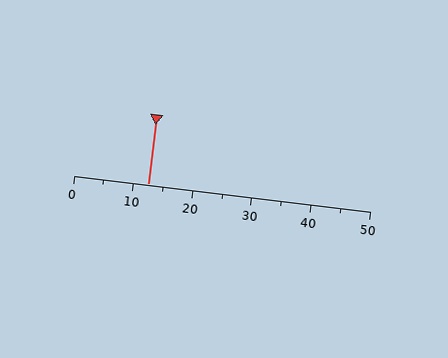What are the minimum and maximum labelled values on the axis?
The axis runs from 0 to 50.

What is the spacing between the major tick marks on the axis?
The major ticks are spaced 10 apart.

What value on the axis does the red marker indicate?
The marker indicates approximately 12.5.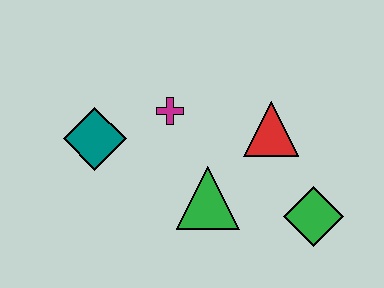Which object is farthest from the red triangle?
The teal diamond is farthest from the red triangle.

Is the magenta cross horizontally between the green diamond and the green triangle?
No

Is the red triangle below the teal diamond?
No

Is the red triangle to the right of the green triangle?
Yes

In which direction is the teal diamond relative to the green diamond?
The teal diamond is to the left of the green diamond.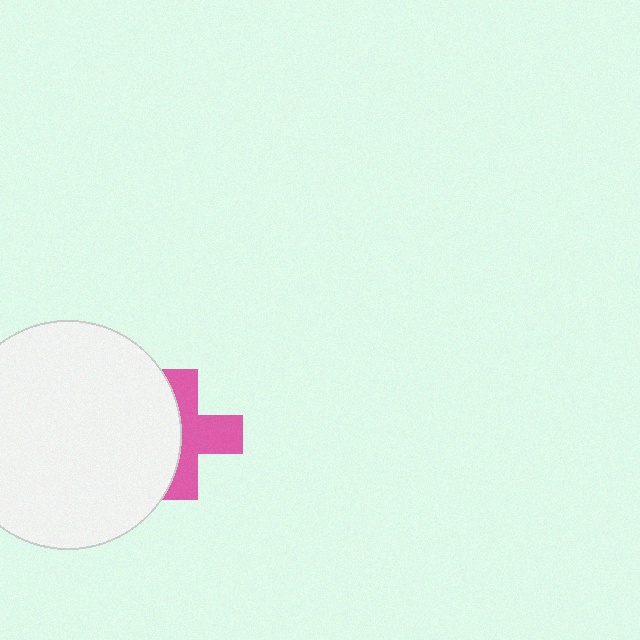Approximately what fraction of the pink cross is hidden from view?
Roughly 47% of the pink cross is hidden behind the white circle.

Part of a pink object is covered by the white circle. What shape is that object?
It is a cross.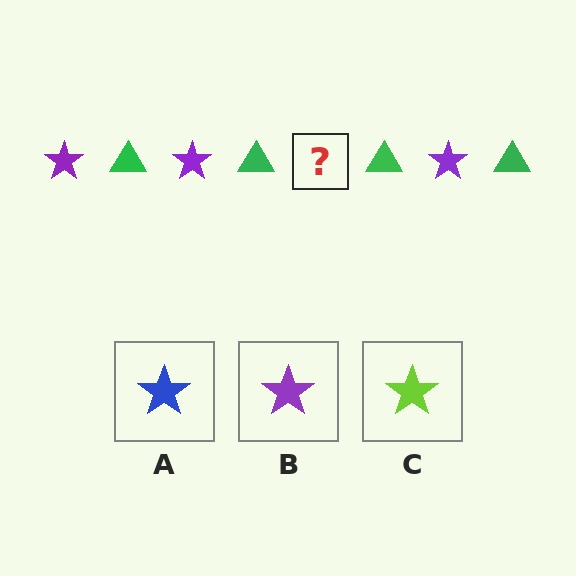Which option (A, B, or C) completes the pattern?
B.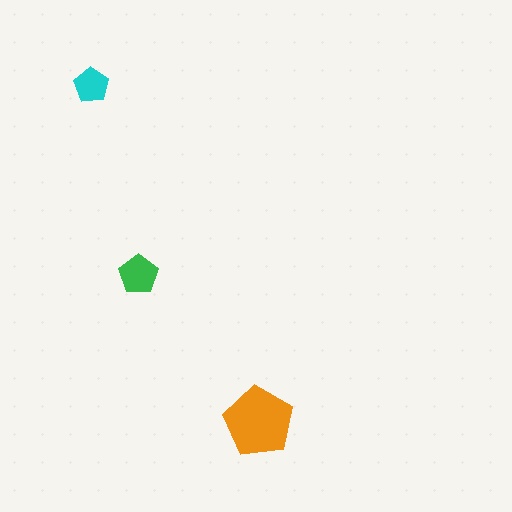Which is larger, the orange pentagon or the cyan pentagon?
The orange one.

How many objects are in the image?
There are 3 objects in the image.